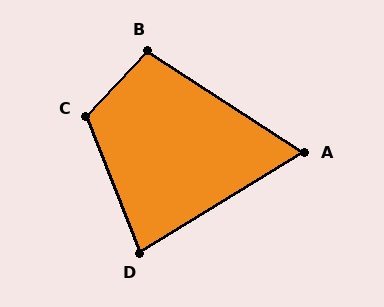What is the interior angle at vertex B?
Approximately 100 degrees (obtuse).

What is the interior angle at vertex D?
Approximately 80 degrees (acute).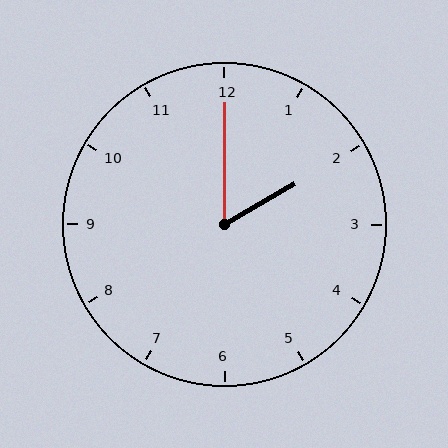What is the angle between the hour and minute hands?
Approximately 60 degrees.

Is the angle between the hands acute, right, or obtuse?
It is acute.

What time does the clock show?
2:00.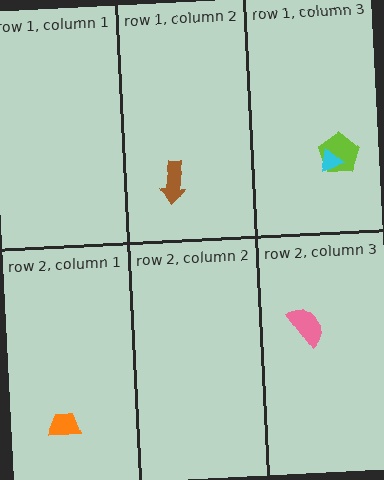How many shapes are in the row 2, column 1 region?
1.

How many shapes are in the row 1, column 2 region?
1.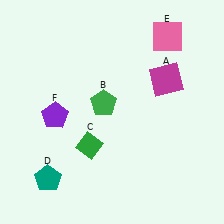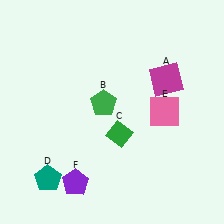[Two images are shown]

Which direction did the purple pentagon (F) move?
The purple pentagon (F) moved down.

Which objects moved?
The objects that moved are: the green diamond (C), the pink square (E), the purple pentagon (F).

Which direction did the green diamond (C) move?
The green diamond (C) moved right.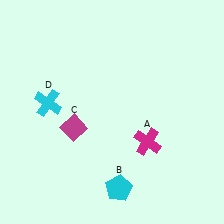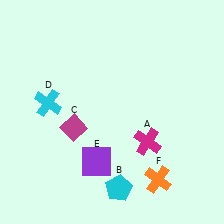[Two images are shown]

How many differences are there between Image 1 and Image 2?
There are 2 differences between the two images.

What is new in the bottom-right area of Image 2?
An orange cross (F) was added in the bottom-right area of Image 2.